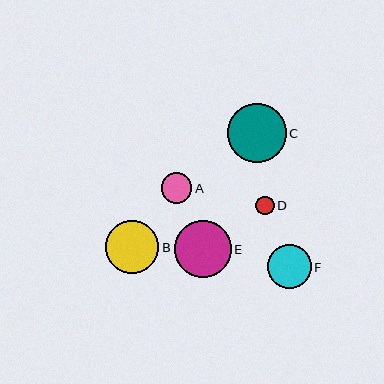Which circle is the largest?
Circle C is the largest with a size of approximately 59 pixels.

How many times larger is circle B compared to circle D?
Circle B is approximately 2.9 times the size of circle D.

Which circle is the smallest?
Circle D is the smallest with a size of approximately 18 pixels.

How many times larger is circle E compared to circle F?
Circle E is approximately 1.3 times the size of circle F.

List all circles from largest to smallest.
From largest to smallest: C, E, B, F, A, D.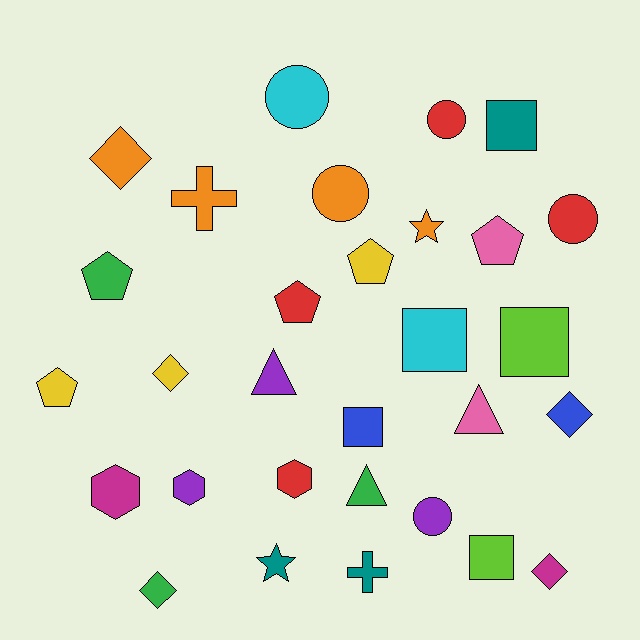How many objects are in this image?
There are 30 objects.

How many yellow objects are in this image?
There are 3 yellow objects.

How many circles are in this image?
There are 5 circles.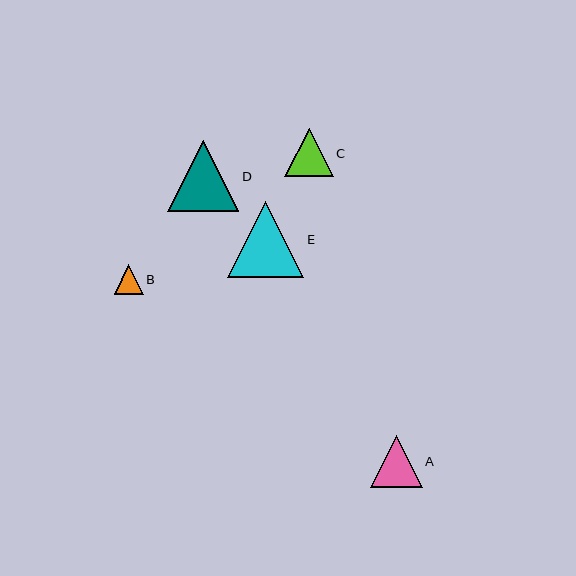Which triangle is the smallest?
Triangle B is the smallest with a size of approximately 29 pixels.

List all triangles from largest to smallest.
From largest to smallest: E, D, A, C, B.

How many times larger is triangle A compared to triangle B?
Triangle A is approximately 1.8 times the size of triangle B.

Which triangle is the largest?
Triangle E is the largest with a size of approximately 76 pixels.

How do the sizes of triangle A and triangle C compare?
Triangle A and triangle C are approximately the same size.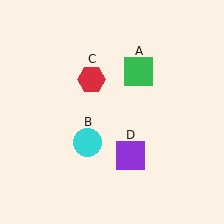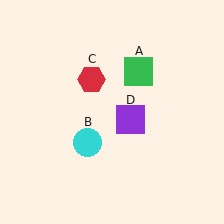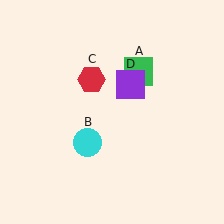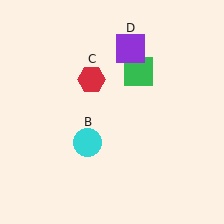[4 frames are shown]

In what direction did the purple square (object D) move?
The purple square (object D) moved up.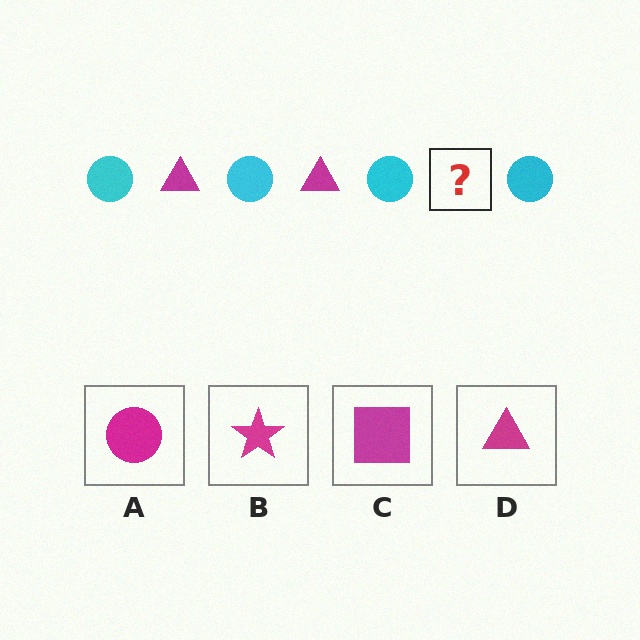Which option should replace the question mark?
Option D.